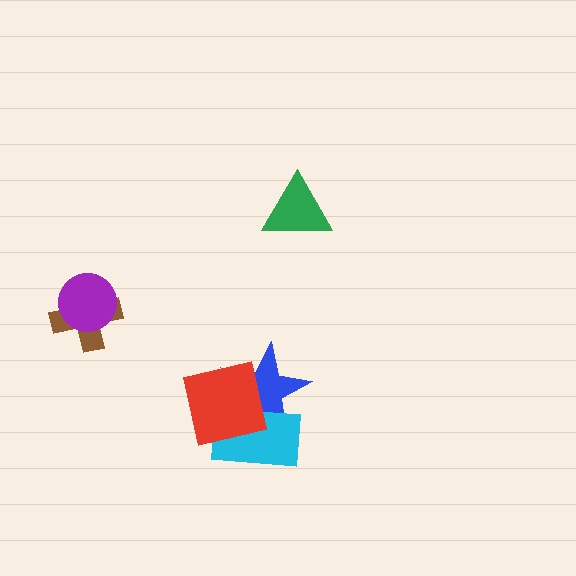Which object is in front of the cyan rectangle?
The red square is in front of the cyan rectangle.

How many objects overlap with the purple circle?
1 object overlaps with the purple circle.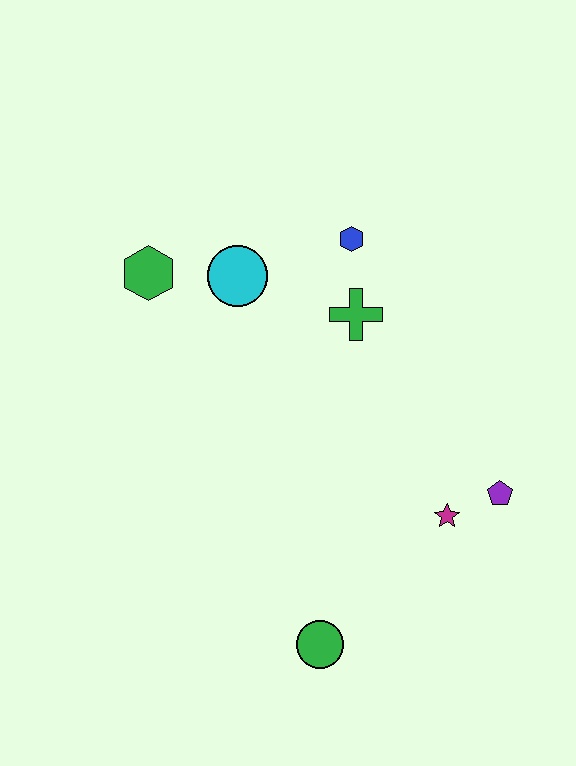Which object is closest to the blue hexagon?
The green cross is closest to the blue hexagon.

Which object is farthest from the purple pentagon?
The green hexagon is farthest from the purple pentagon.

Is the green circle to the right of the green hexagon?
Yes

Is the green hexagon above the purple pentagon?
Yes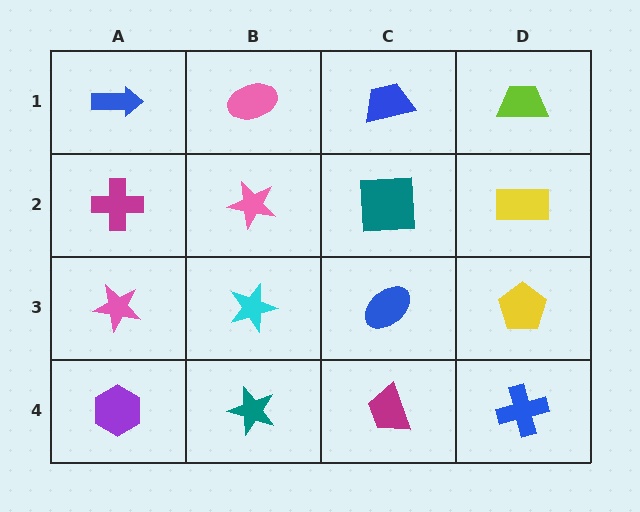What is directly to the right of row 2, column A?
A pink star.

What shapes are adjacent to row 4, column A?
A pink star (row 3, column A), a teal star (row 4, column B).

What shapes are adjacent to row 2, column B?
A pink ellipse (row 1, column B), a cyan star (row 3, column B), a magenta cross (row 2, column A), a teal square (row 2, column C).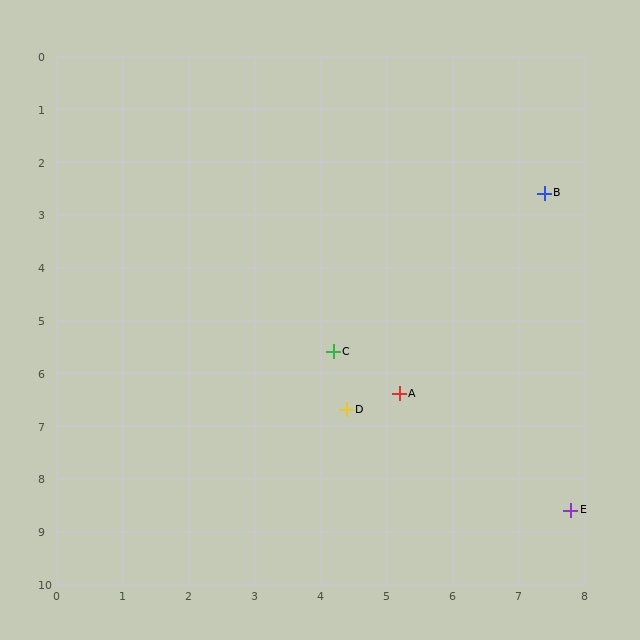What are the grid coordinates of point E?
Point E is at approximately (7.8, 8.6).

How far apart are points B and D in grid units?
Points B and D are about 5.1 grid units apart.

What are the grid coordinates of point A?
Point A is at approximately (5.2, 6.4).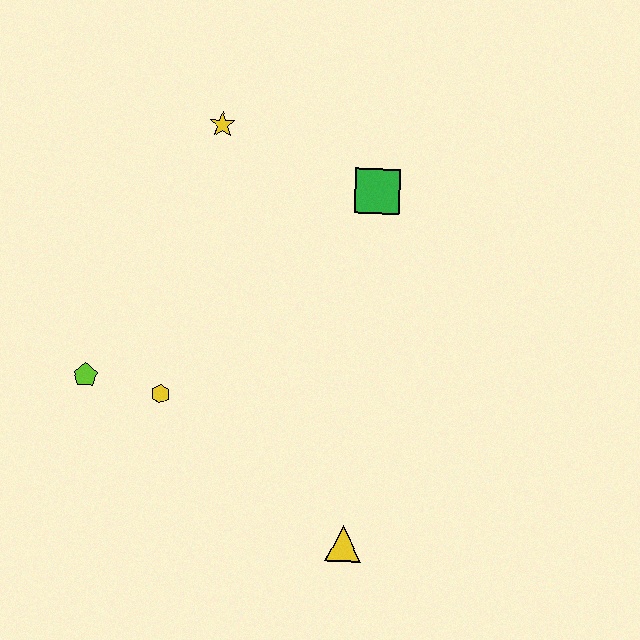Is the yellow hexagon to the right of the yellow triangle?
No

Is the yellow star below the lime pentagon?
No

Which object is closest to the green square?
The yellow star is closest to the green square.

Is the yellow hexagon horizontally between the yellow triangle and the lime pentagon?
Yes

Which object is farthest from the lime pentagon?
The green square is farthest from the lime pentagon.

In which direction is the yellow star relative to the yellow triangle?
The yellow star is above the yellow triangle.